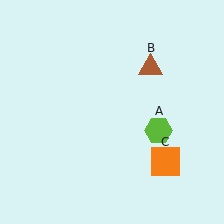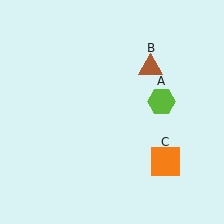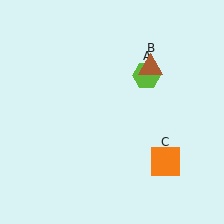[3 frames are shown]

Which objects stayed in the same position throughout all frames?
Brown triangle (object B) and orange square (object C) remained stationary.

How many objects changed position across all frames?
1 object changed position: lime hexagon (object A).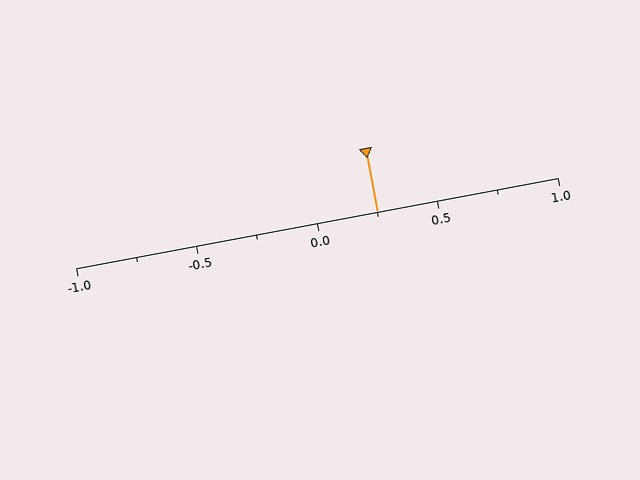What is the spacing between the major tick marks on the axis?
The major ticks are spaced 0.5 apart.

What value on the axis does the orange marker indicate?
The marker indicates approximately 0.25.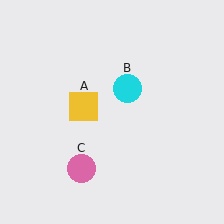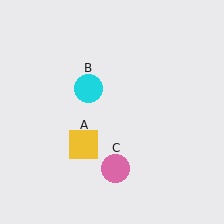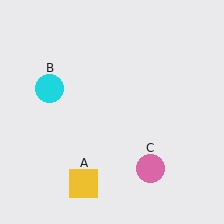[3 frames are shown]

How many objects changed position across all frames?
3 objects changed position: yellow square (object A), cyan circle (object B), pink circle (object C).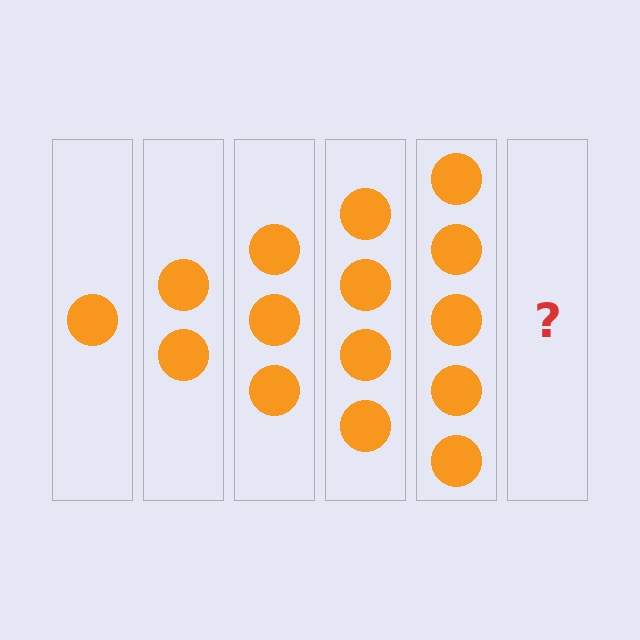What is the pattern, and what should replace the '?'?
The pattern is that each step adds one more circle. The '?' should be 6 circles.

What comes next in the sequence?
The next element should be 6 circles.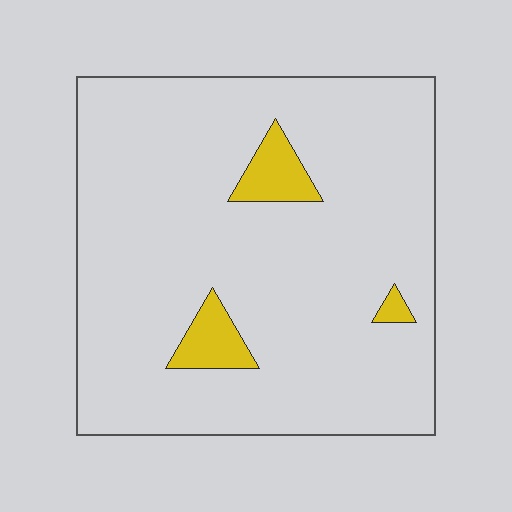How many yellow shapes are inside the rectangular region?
3.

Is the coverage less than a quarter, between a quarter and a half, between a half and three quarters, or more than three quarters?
Less than a quarter.